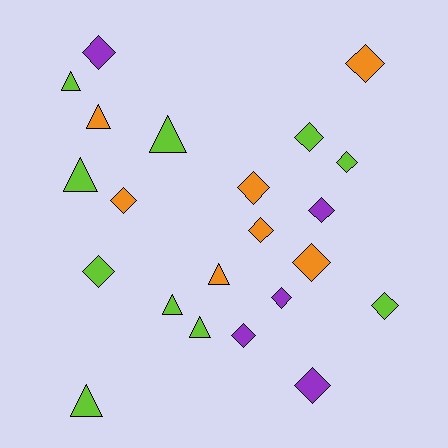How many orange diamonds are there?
There are 5 orange diamonds.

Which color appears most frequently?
Lime, with 10 objects.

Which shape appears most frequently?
Diamond, with 14 objects.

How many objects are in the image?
There are 22 objects.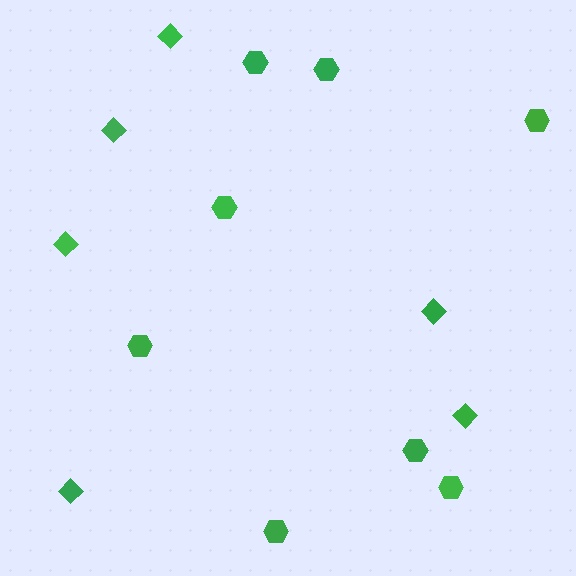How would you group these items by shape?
There are 2 groups: one group of diamonds (6) and one group of hexagons (8).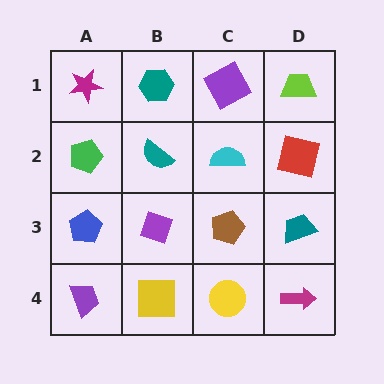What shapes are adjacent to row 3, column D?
A red square (row 2, column D), a magenta arrow (row 4, column D), a brown pentagon (row 3, column C).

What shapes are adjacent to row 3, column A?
A green pentagon (row 2, column A), a purple trapezoid (row 4, column A), a purple diamond (row 3, column B).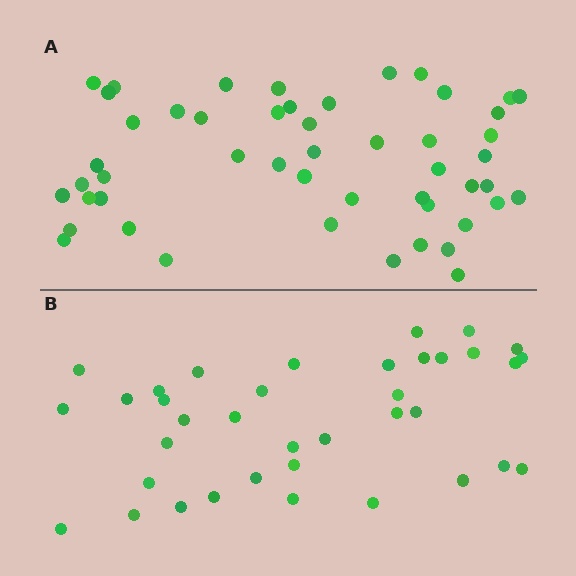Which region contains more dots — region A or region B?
Region A (the top region) has more dots.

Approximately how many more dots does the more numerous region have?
Region A has approximately 15 more dots than region B.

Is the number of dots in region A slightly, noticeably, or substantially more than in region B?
Region A has noticeably more, but not dramatically so. The ratio is roughly 1.4 to 1.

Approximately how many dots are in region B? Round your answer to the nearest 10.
About 40 dots. (The exact count is 37, which rounds to 40.)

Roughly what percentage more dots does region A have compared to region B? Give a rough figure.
About 35% more.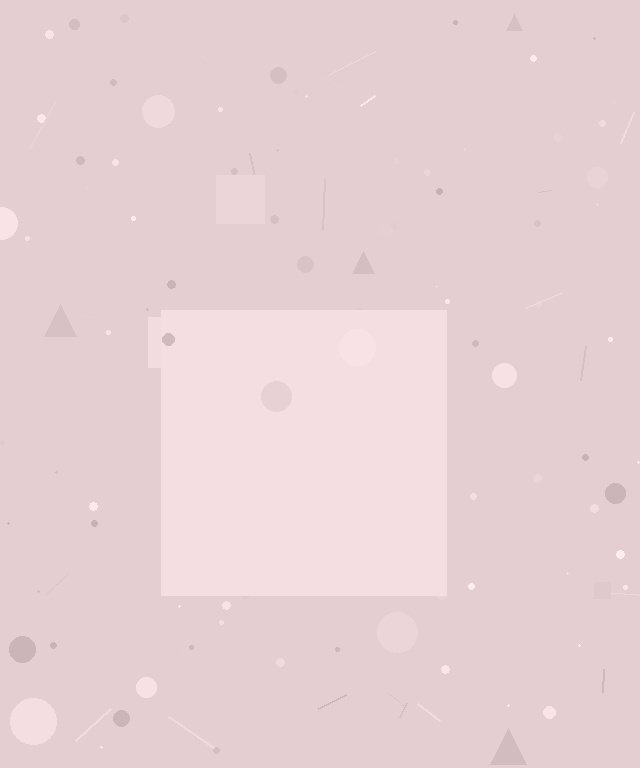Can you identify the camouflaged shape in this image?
The camouflaged shape is a square.